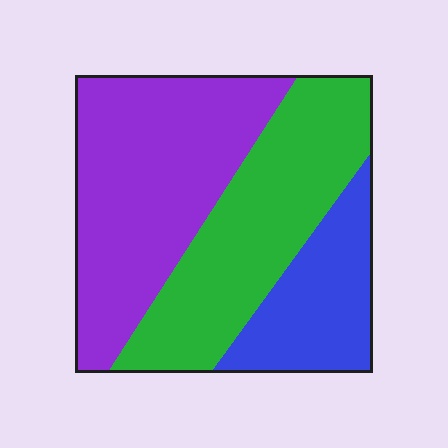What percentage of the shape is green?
Green takes up about three eighths (3/8) of the shape.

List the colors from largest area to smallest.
From largest to smallest: purple, green, blue.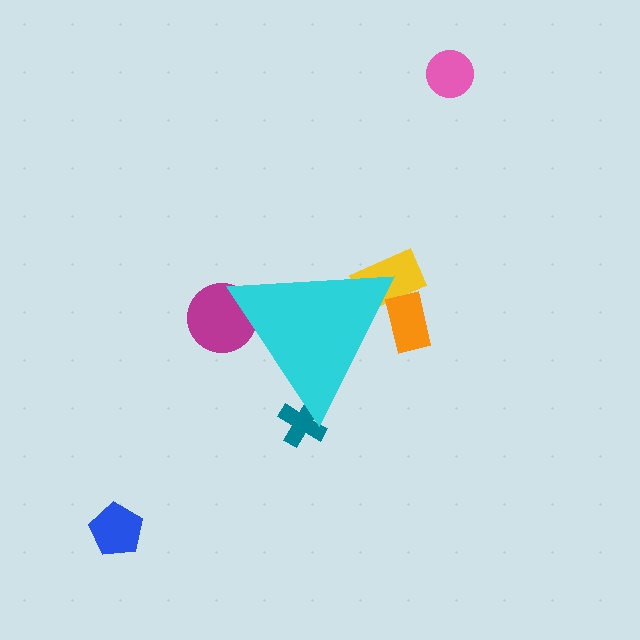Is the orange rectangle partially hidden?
Yes, the orange rectangle is partially hidden behind the cyan triangle.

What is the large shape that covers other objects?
A cyan triangle.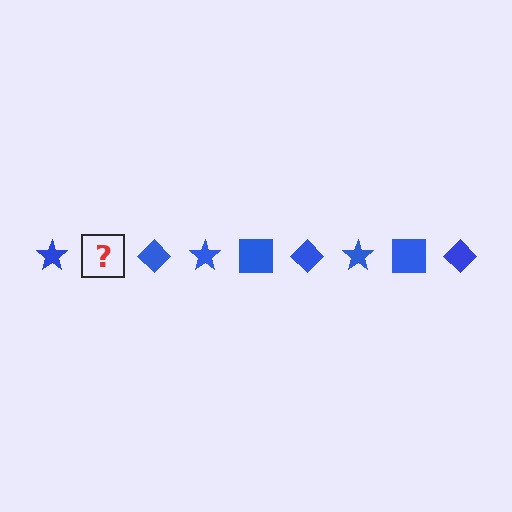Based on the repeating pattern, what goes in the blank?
The blank should be a blue square.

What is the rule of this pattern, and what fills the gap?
The rule is that the pattern cycles through star, square, diamond shapes in blue. The gap should be filled with a blue square.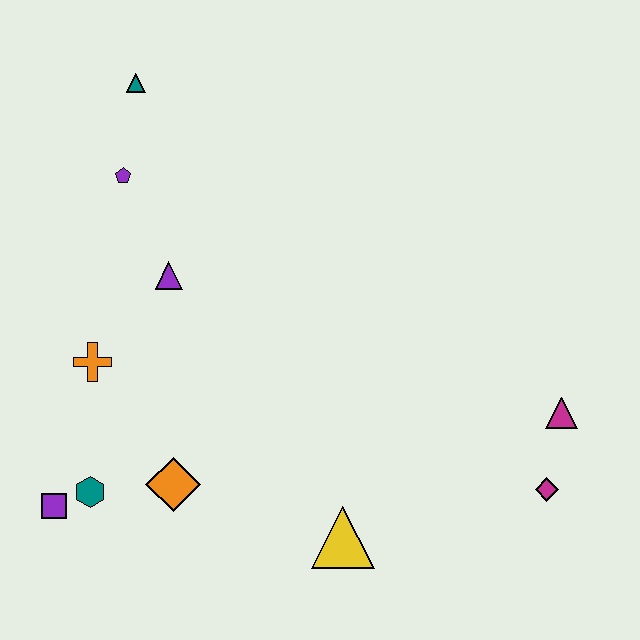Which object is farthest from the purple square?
The magenta triangle is farthest from the purple square.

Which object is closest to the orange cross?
The purple triangle is closest to the orange cross.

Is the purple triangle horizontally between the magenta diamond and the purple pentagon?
Yes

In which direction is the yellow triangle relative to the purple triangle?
The yellow triangle is below the purple triangle.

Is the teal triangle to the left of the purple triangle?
Yes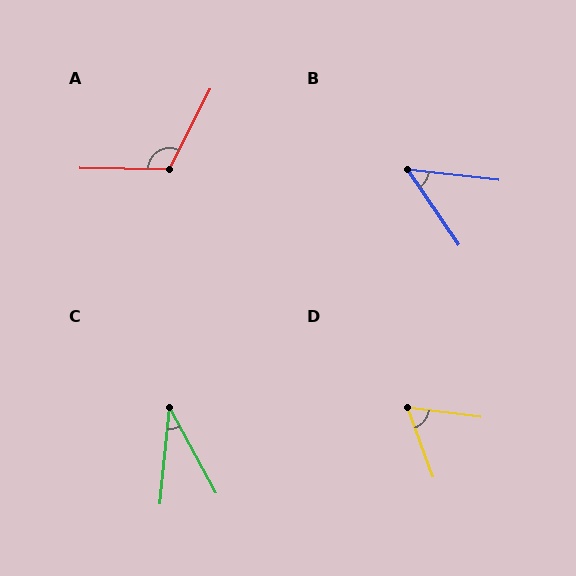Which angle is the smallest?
C, at approximately 34 degrees.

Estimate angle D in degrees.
Approximately 63 degrees.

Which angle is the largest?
A, at approximately 116 degrees.